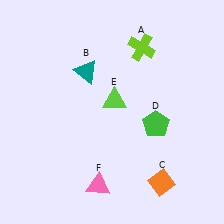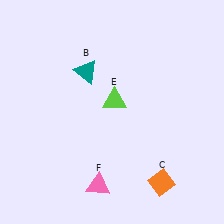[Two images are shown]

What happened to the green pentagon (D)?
The green pentagon (D) was removed in Image 2. It was in the bottom-right area of Image 1.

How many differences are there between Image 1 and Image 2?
There are 2 differences between the two images.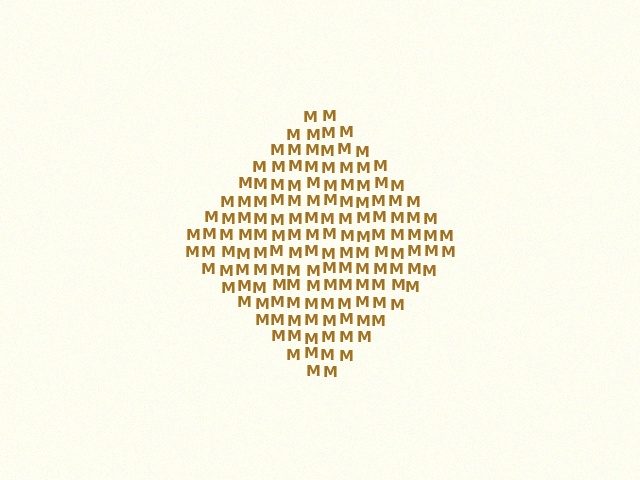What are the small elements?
The small elements are letter M's.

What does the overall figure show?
The overall figure shows a diamond.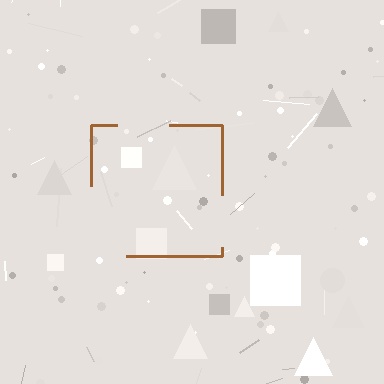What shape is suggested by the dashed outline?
The dashed outline suggests a square.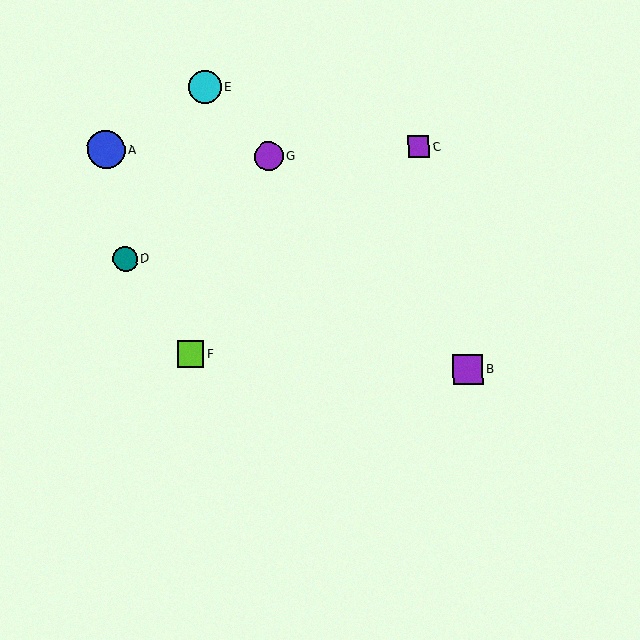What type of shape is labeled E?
Shape E is a cyan circle.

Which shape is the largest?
The blue circle (labeled A) is the largest.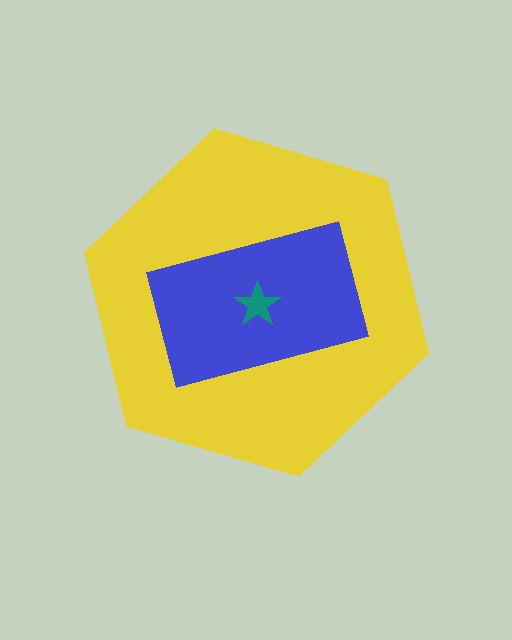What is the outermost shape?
The yellow hexagon.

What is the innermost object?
The teal star.